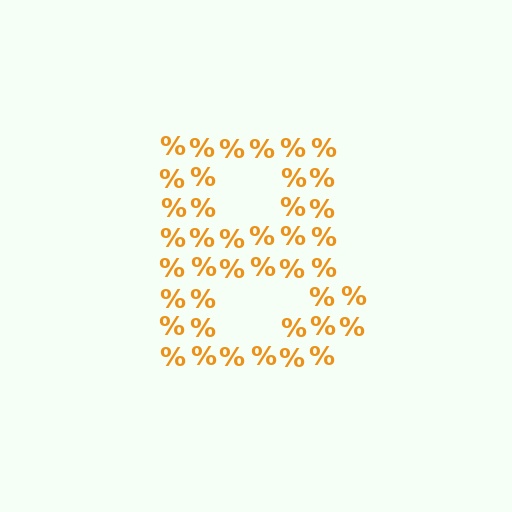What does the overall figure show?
The overall figure shows the letter B.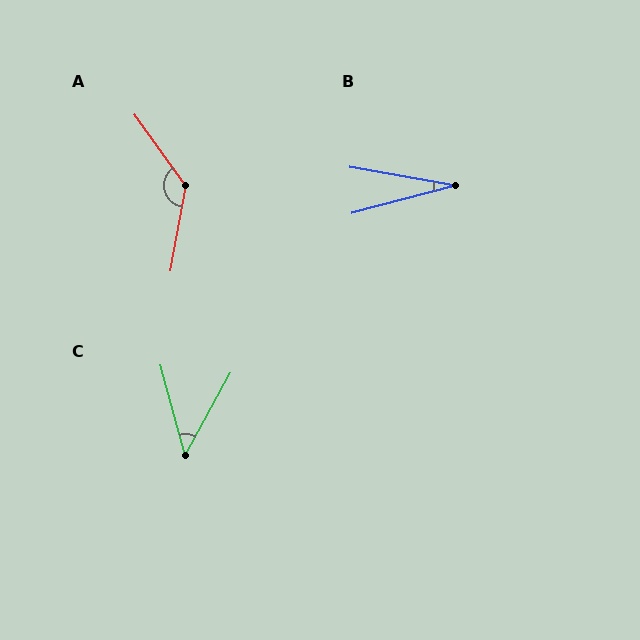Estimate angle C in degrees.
Approximately 44 degrees.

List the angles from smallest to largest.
B (25°), C (44°), A (134°).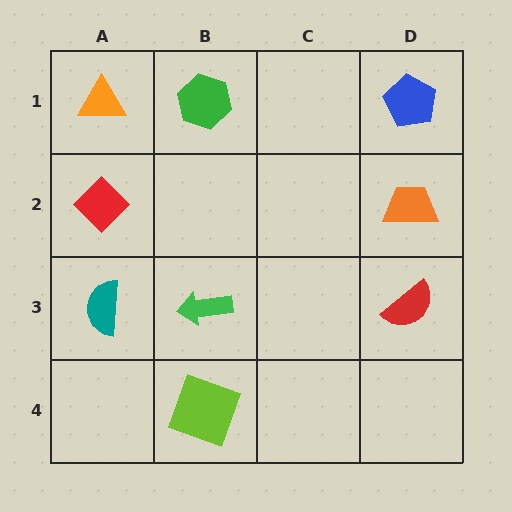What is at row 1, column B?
A green hexagon.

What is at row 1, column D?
A blue pentagon.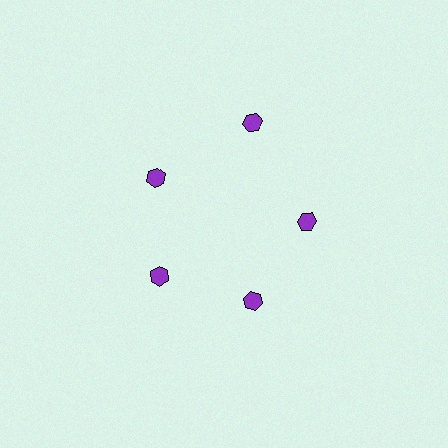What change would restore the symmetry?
The symmetry would be restored by moving it inward, back onto the ring so that all 5 hexagons sit at equal angles and equal distance from the center.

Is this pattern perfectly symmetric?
No. The 5 purple hexagons are arranged in a ring, but one element near the 1 o'clock position is pushed outward from the center, breaking the 5-fold rotational symmetry.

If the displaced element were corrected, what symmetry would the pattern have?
It would have 5-fold rotational symmetry — the pattern would map onto itself every 72 degrees.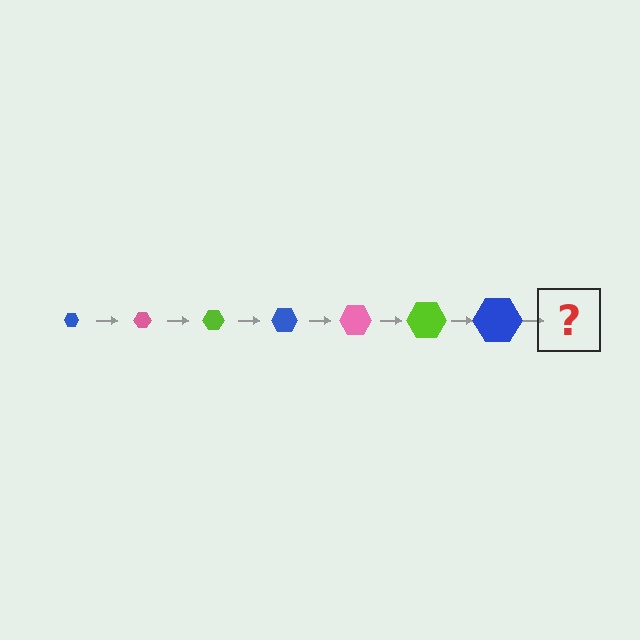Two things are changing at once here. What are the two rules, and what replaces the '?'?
The two rules are that the hexagon grows larger each step and the color cycles through blue, pink, and lime. The '?' should be a pink hexagon, larger than the previous one.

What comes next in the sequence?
The next element should be a pink hexagon, larger than the previous one.